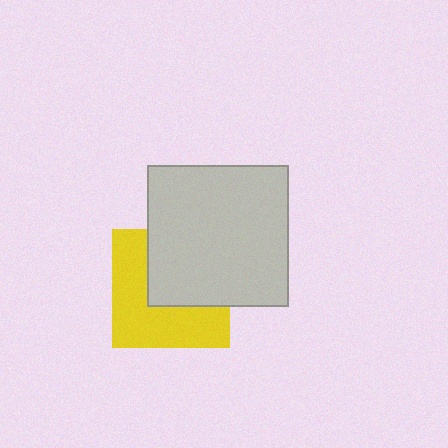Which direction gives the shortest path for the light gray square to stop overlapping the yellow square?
Moving toward the upper-right gives the shortest separation.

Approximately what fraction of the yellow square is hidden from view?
Roughly 46% of the yellow square is hidden behind the light gray square.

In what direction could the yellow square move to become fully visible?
The yellow square could move toward the lower-left. That would shift it out from behind the light gray square entirely.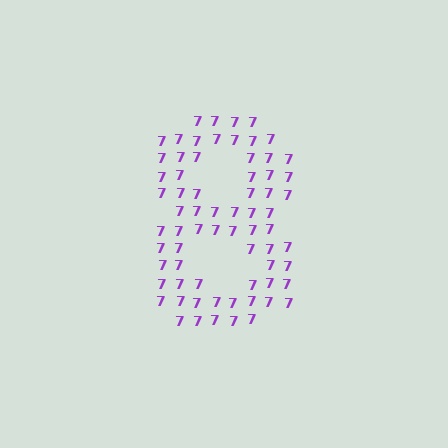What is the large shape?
The large shape is the digit 8.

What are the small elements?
The small elements are digit 7's.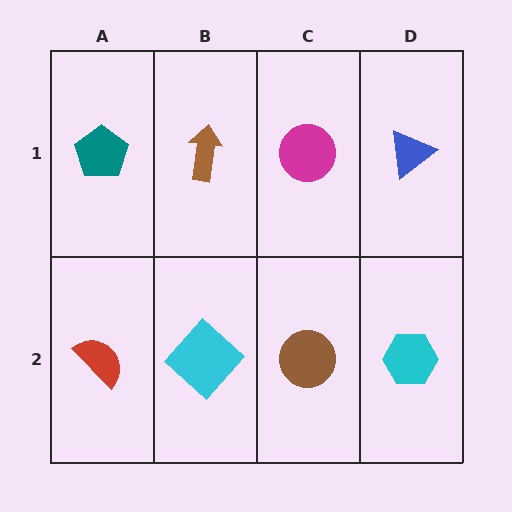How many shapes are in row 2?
4 shapes.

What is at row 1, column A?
A teal pentagon.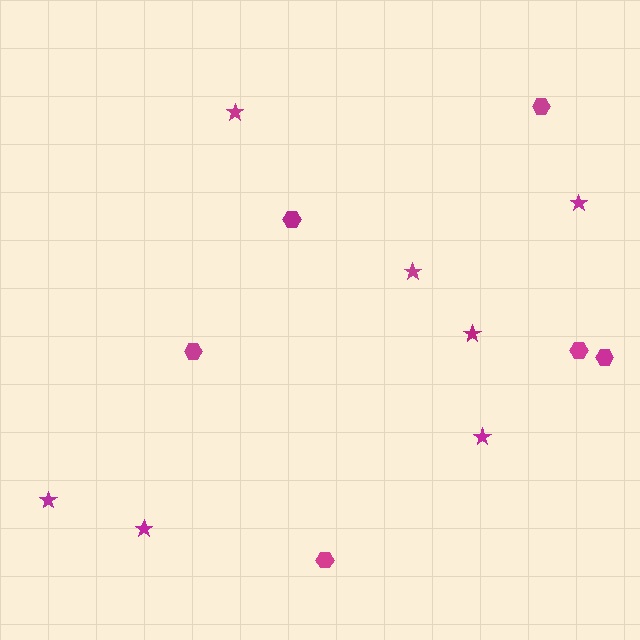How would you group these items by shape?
There are 2 groups: one group of hexagons (6) and one group of stars (7).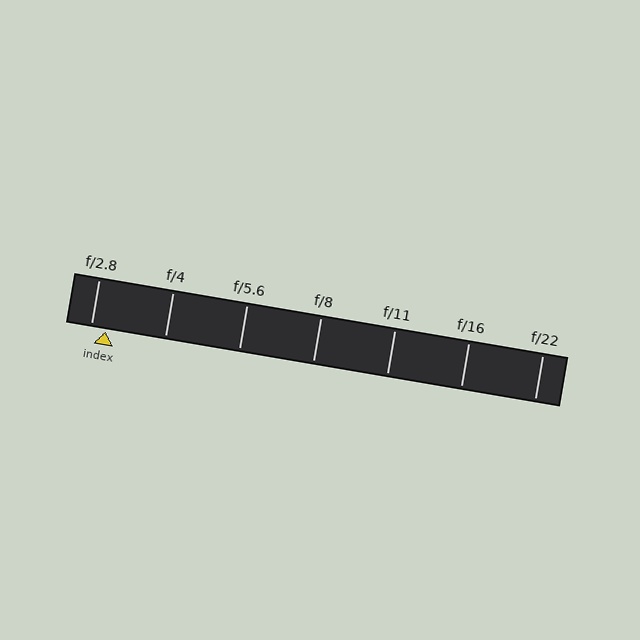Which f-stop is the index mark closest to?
The index mark is closest to f/2.8.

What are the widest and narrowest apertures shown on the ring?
The widest aperture shown is f/2.8 and the narrowest is f/22.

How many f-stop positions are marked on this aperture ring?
There are 7 f-stop positions marked.